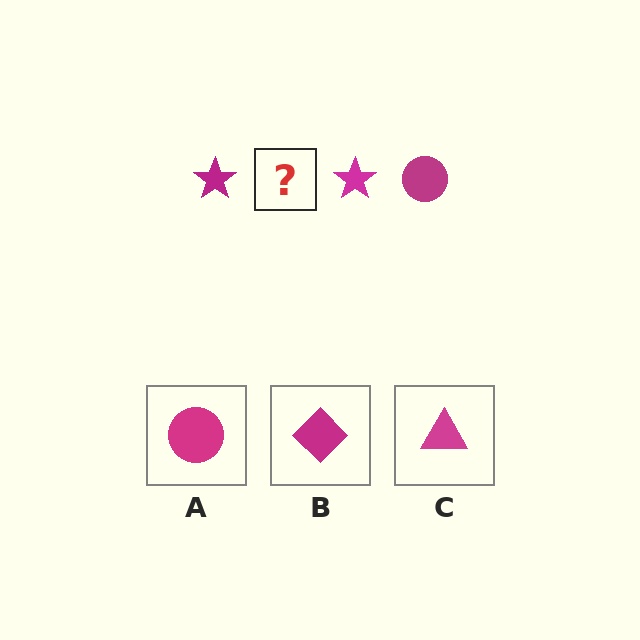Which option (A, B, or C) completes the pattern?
A.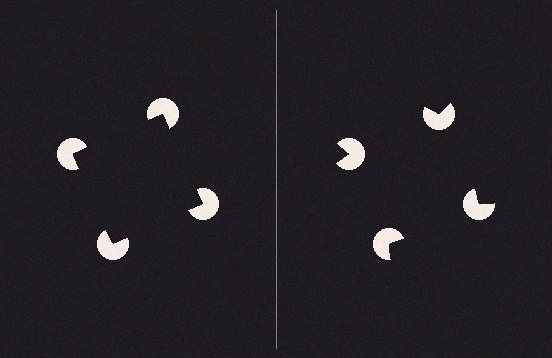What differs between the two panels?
The pac-man discs are positioned identically on both sides; only the wedge orientations differ. On the left they align to a square; on the right they are misaligned.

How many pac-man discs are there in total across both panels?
8 — 4 on each side.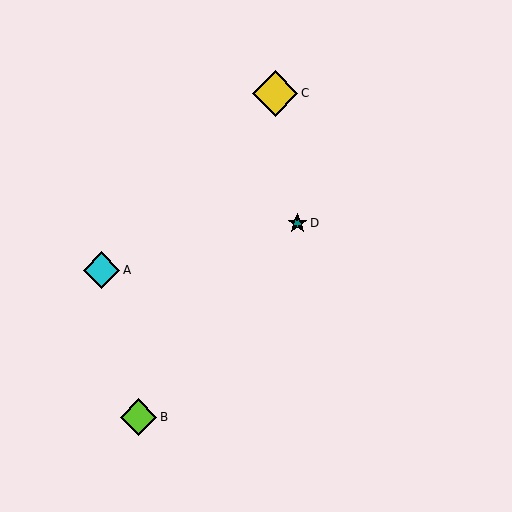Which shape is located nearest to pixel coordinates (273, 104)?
The yellow diamond (labeled C) at (275, 93) is nearest to that location.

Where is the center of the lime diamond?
The center of the lime diamond is at (138, 417).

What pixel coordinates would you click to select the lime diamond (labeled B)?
Click at (138, 417) to select the lime diamond B.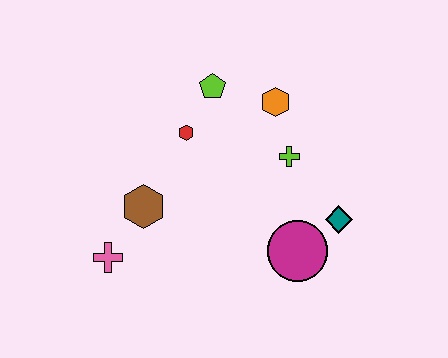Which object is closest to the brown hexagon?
The pink cross is closest to the brown hexagon.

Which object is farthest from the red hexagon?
The teal diamond is farthest from the red hexagon.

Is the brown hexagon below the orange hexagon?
Yes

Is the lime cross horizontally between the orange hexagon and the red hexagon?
No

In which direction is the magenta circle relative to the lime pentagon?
The magenta circle is below the lime pentagon.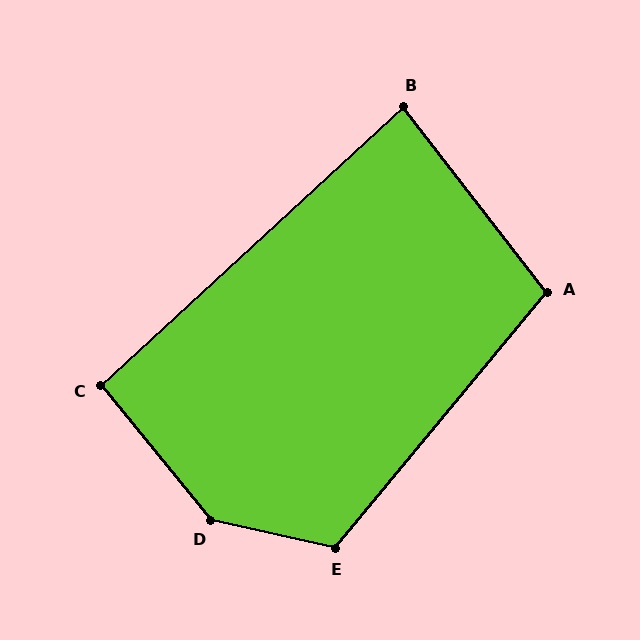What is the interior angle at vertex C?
Approximately 94 degrees (approximately right).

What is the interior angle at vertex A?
Approximately 103 degrees (obtuse).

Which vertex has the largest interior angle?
D, at approximately 141 degrees.